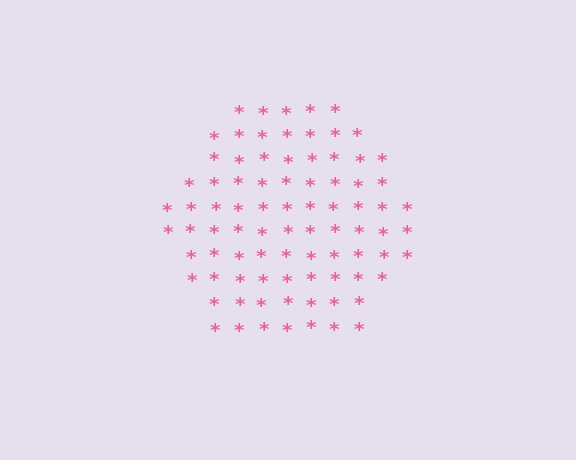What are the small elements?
The small elements are asterisks.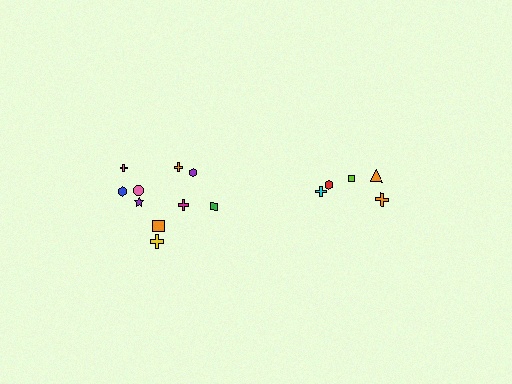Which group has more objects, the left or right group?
The left group.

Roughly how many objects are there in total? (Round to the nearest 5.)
Roughly 15 objects in total.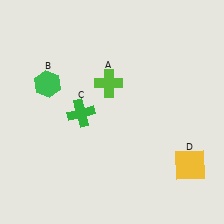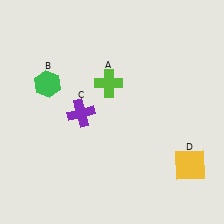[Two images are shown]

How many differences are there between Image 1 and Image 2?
There is 1 difference between the two images.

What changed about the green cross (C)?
In Image 1, C is green. In Image 2, it changed to purple.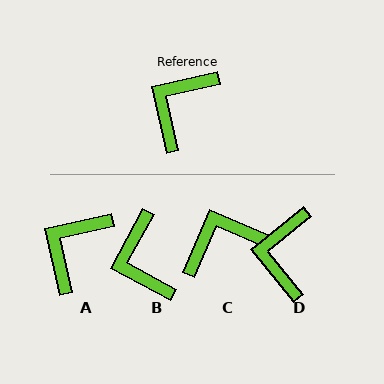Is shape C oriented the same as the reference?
No, it is off by about 35 degrees.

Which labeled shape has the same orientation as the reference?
A.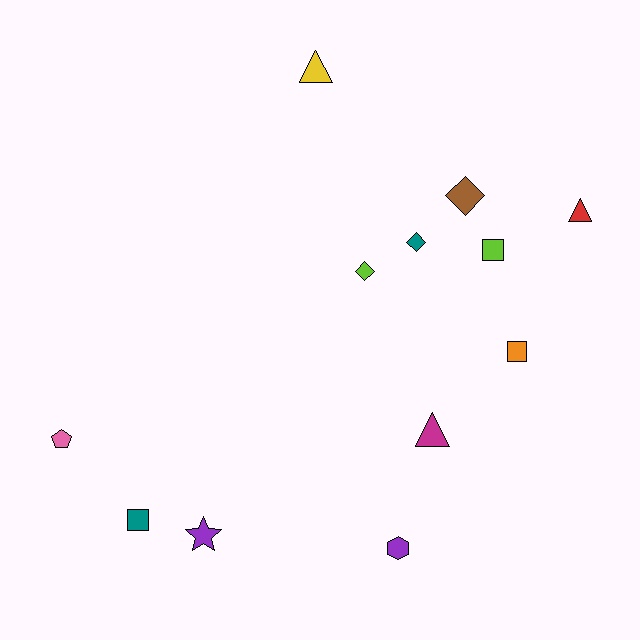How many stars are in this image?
There is 1 star.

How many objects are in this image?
There are 12 objects.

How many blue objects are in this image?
There are no blue objects.